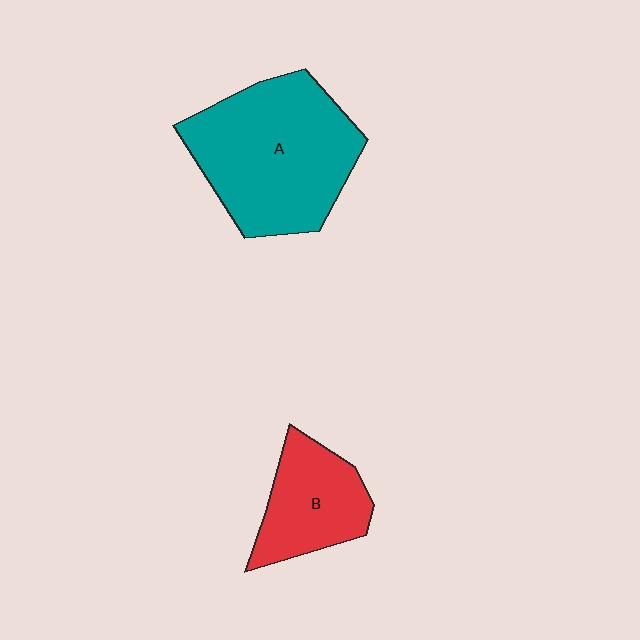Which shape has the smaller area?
Shape B (red).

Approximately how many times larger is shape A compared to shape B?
Approximately 2.0 times.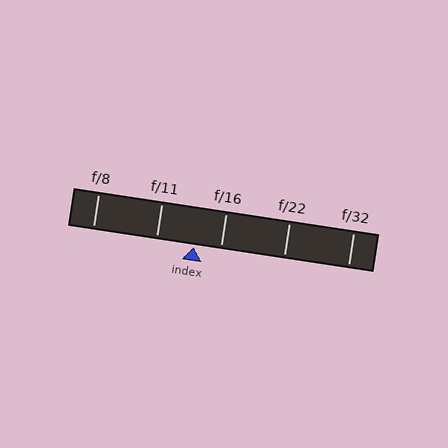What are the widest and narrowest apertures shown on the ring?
The widest aperture shown is f/8 and the narrowest is f/32.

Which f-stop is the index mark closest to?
The index mark is closest to f/16.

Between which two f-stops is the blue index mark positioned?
The index mark is between f/11 and f/16.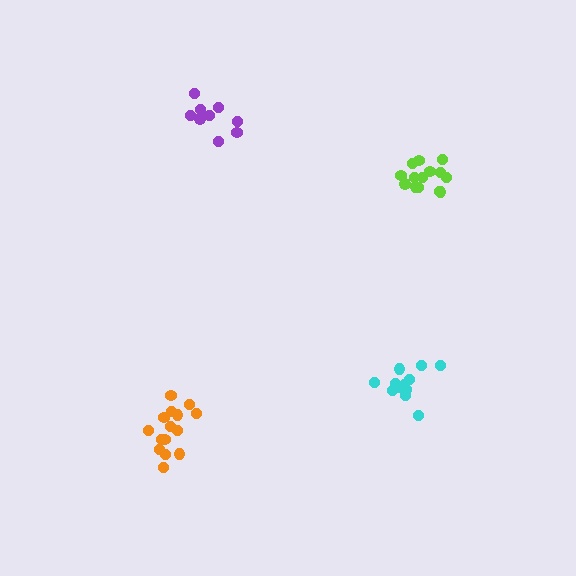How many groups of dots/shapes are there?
There are 4 groups.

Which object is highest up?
The purple cluster is topmost.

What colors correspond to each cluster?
The clusters are colored: orange, purple, cyan, lime.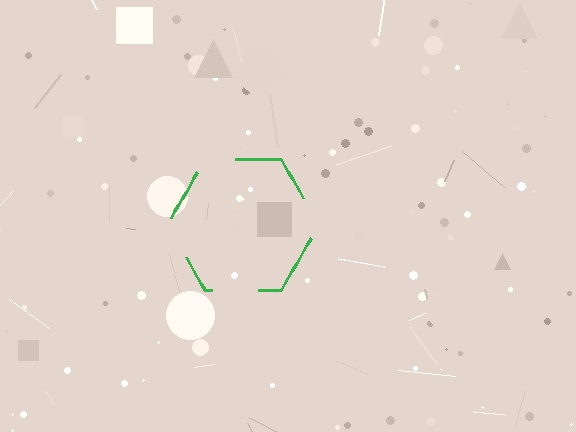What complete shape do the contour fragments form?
The contour fragments form a hexagon.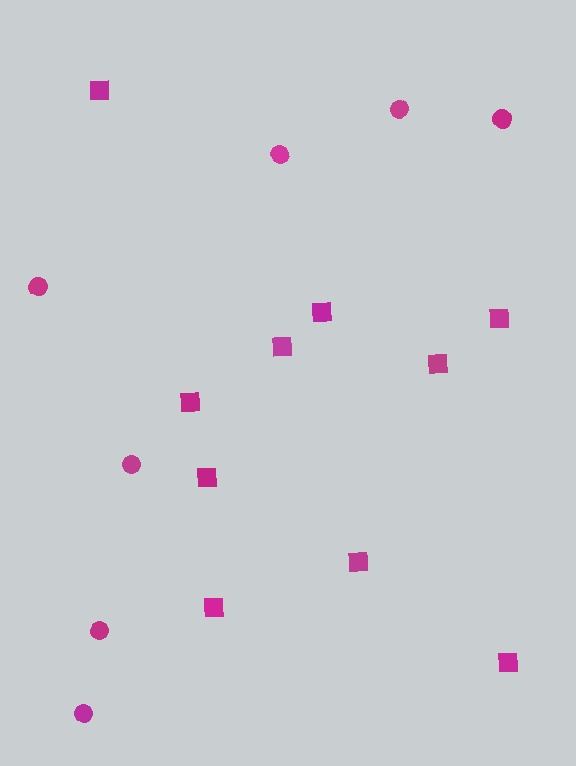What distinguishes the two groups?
There are 2 groups: one group of circles (7) and one group of squares (10).